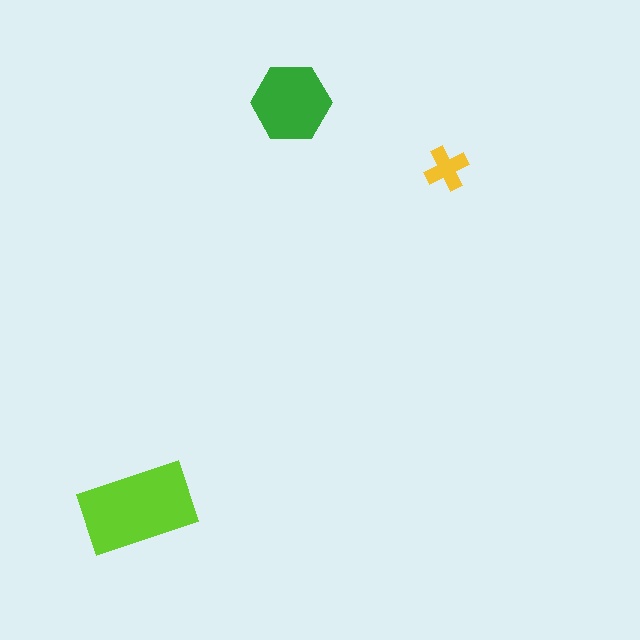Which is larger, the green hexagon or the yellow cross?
The green hexagon.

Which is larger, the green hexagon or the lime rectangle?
The lime rectangle.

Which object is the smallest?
The yellow cross.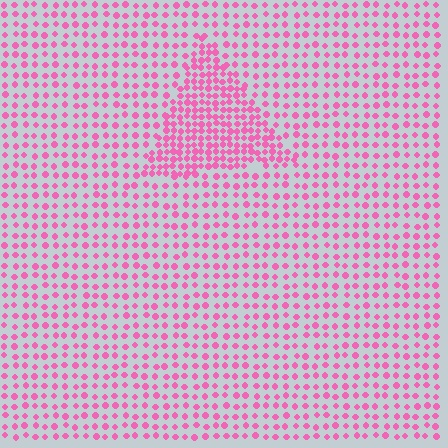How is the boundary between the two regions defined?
The boundary is defined by a change in element density (approximately 2.0x ratio). All elements are the same color, size, and shape.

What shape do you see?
I see a triangle.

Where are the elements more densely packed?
The elements are more densely packed inside the triangle boundary.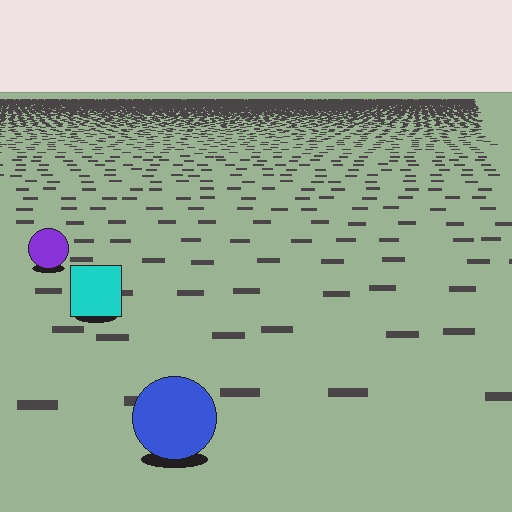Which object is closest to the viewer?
The blue circle is closest. The texture marks near it are larger and more spread out.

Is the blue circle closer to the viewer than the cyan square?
Yes. The blue circle is closer — you can tell from the texture gradient: the ground texture is coarser near it.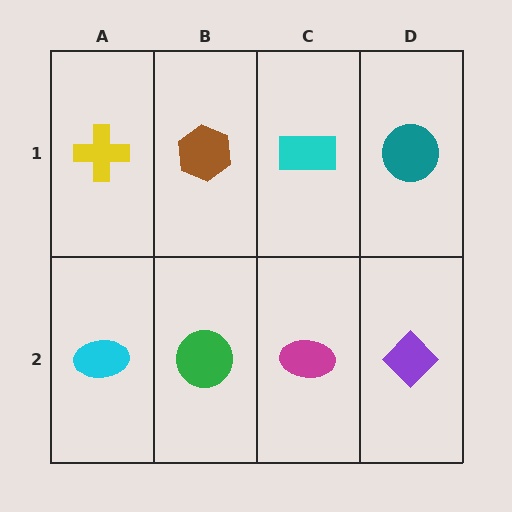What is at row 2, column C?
A magenta ellipse.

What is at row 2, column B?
A green circle.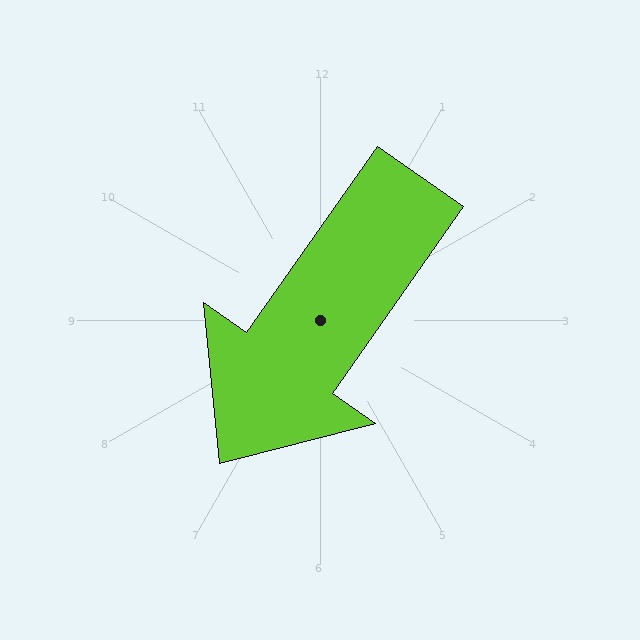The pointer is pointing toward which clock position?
Roughly 7 o'clock.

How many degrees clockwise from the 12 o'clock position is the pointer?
Approximately 215 degrees.